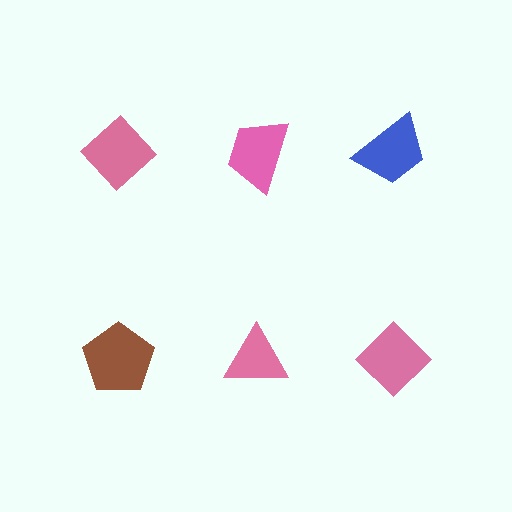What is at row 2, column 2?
A pink triangle.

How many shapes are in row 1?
3 shapes.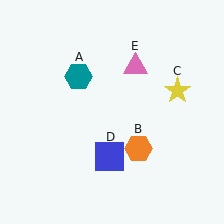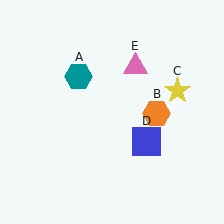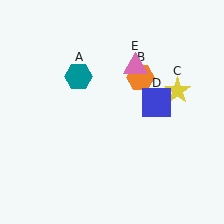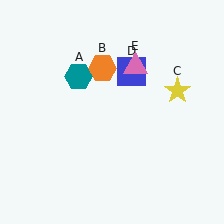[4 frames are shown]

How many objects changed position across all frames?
2 objects changed position: orange hexagon (object B), blue square (object D).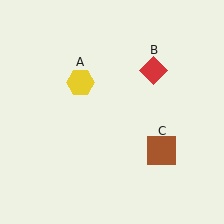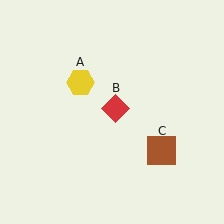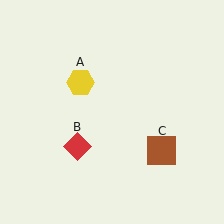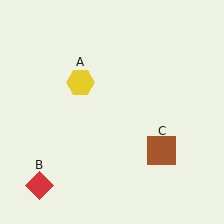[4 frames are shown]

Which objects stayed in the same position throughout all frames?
Yellow hexagon (object A) and brown square (object C) remained stationary.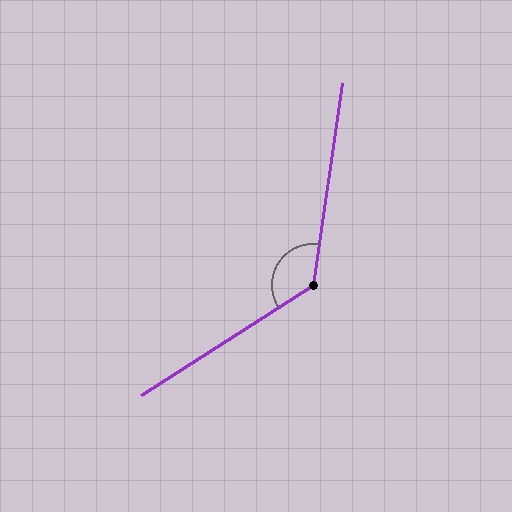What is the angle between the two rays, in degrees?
Approximately 131 degrees.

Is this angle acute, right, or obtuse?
It is obtuse.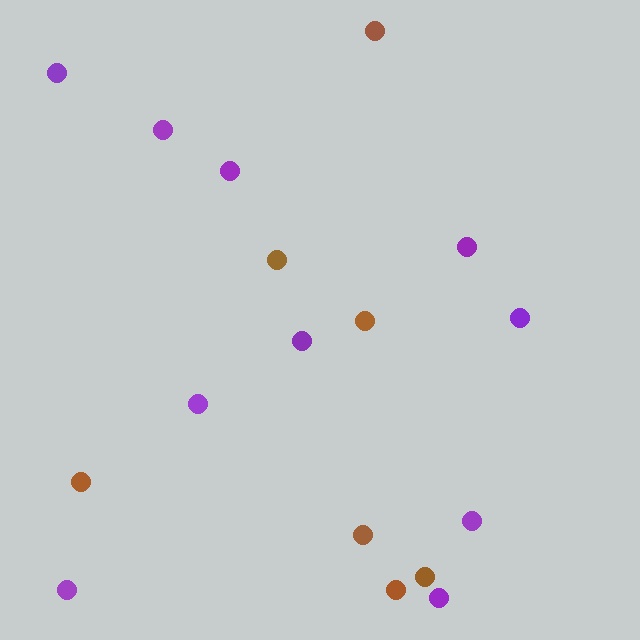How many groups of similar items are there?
There are 2 groups: one group of brown circles (7) and one group of purple circles (10).